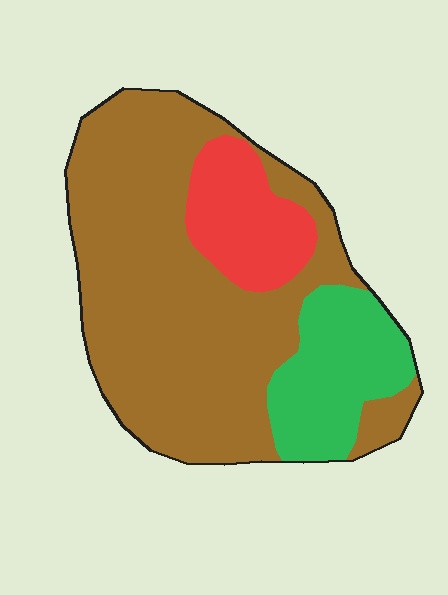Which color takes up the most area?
Brown, at roughly 65%.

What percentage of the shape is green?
Green covers around 20% of the shape.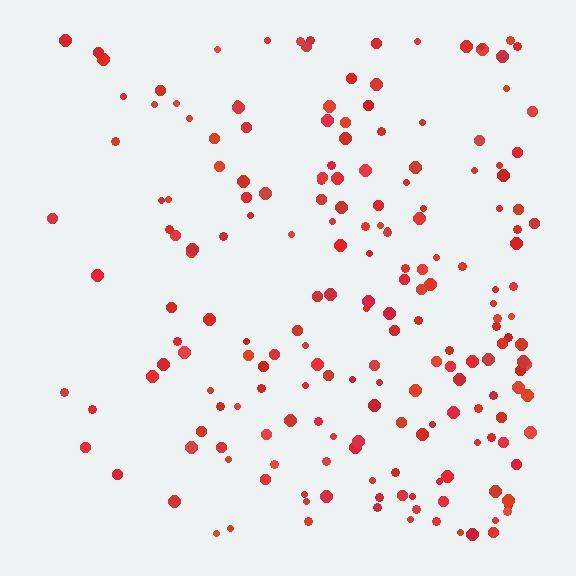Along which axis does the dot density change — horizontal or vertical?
Horizontal.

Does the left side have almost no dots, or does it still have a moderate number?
Still a moderate number, just noticeably fewer than the right.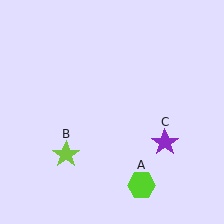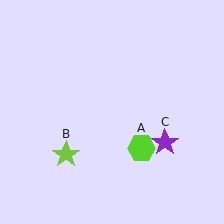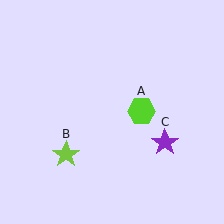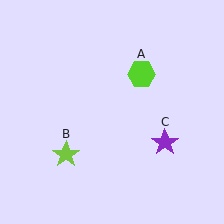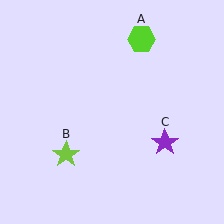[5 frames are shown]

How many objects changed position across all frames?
1 object changed position: lime hexagon (object A).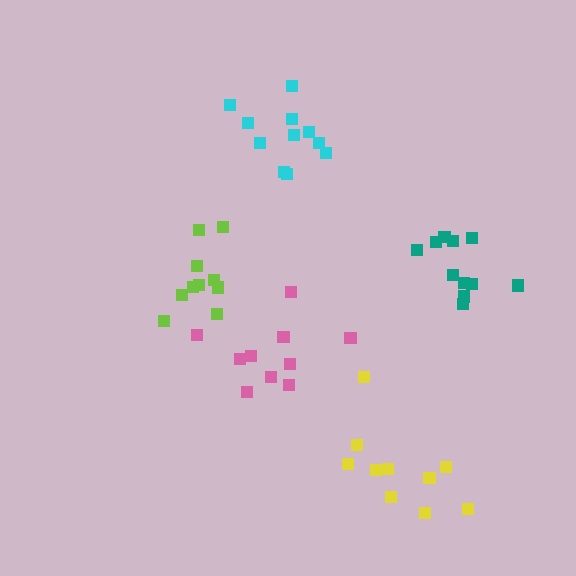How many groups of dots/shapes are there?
There are 5 groups.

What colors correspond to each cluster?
The clusters are colored: cyan, pink, teal, lime, yellow.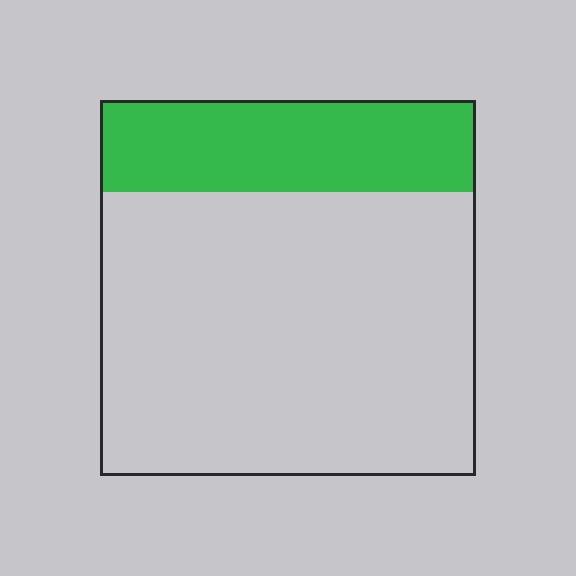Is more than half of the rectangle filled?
No.